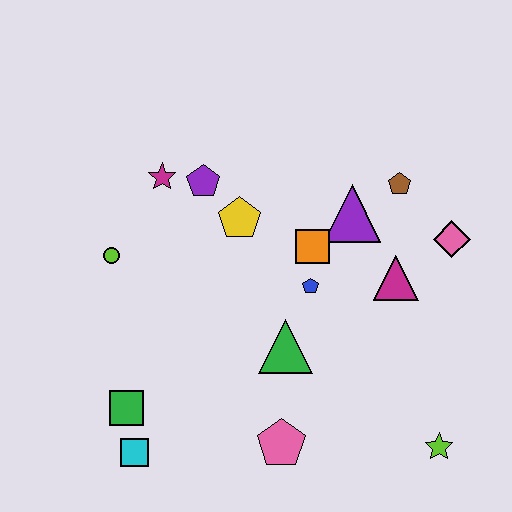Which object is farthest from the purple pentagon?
The lime star is farthest from the purple pentagon.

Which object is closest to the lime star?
The pink pentagon is closest to the lime star.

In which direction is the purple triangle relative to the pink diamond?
The purple triangle is to the left of the pink diamond.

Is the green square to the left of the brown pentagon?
Yes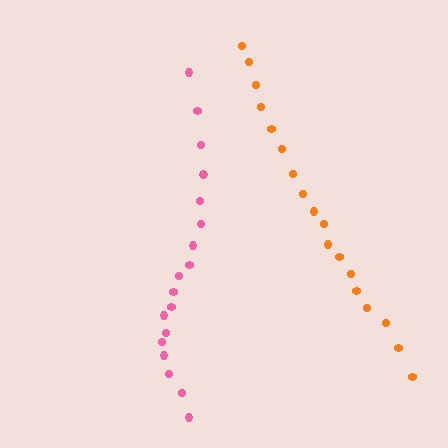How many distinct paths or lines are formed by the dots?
There are 2 distinct paths.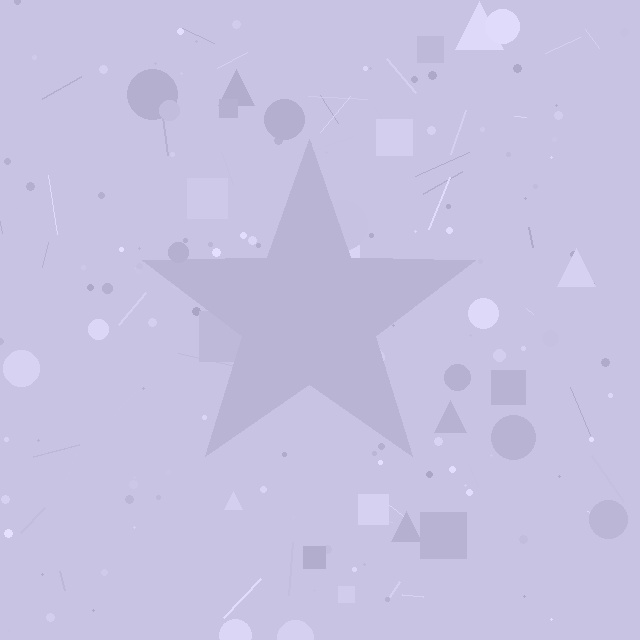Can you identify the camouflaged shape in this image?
The camouflaged shape is a star.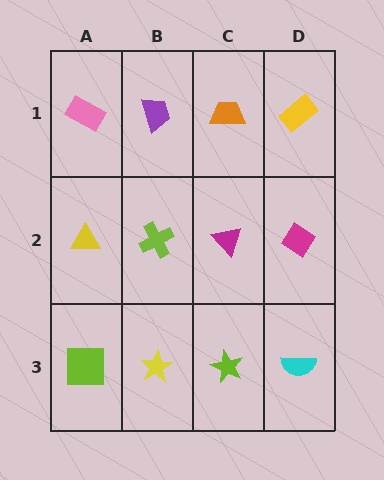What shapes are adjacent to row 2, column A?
A pink rectangle (row 1, column A), a lime square (row 3, column A), a lime cross (row 2, column B).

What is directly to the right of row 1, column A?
A purple trapezoid.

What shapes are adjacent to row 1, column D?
A magenta diamond (row 2, column D), an orange trapezoid (row 1, column C).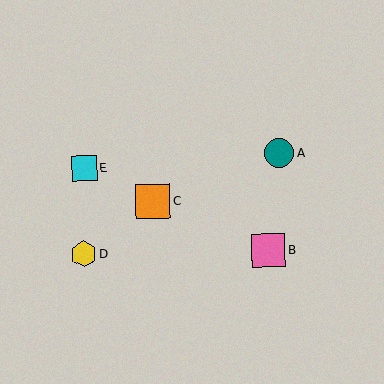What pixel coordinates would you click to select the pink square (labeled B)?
Click at (268, 250) to select the pink square B.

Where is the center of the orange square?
The center of the orange square is at (153, 201).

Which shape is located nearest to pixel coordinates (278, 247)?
The pink square (labeled B) at (268, 250) is nearest to that location.